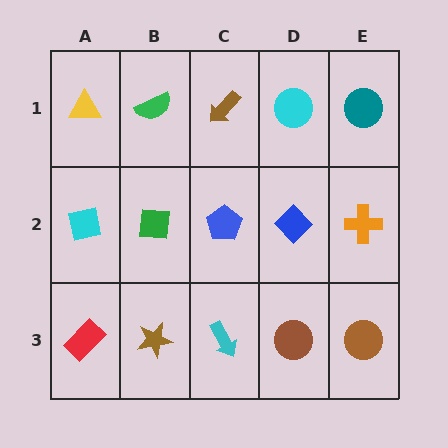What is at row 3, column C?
A cyan arrow.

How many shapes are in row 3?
5 shapes.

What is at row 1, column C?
A brown arrow.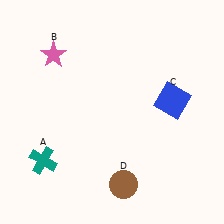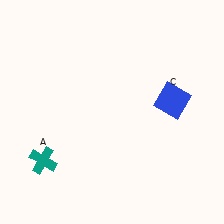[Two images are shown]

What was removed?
The pink star (B), the brown circle (D) were removed in Image 2.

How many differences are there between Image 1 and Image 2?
There are 2 differences between the two images.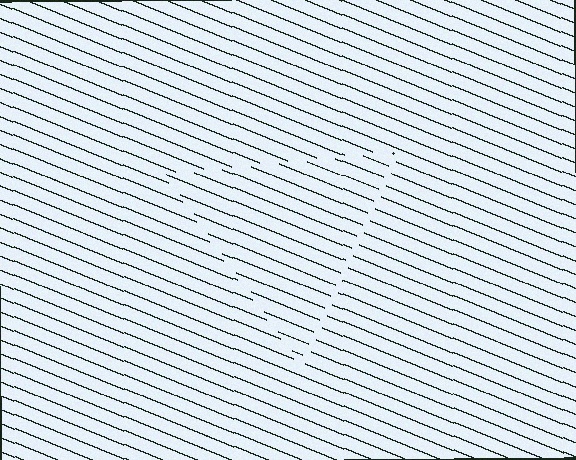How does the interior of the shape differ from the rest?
The interior of the shape contains the same grating, shifted by half a period — the contour is defined by the phase discontinuity where line-ends from the inner and outer gratings abut.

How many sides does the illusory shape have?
3 sides — the line-ends trace a triangle.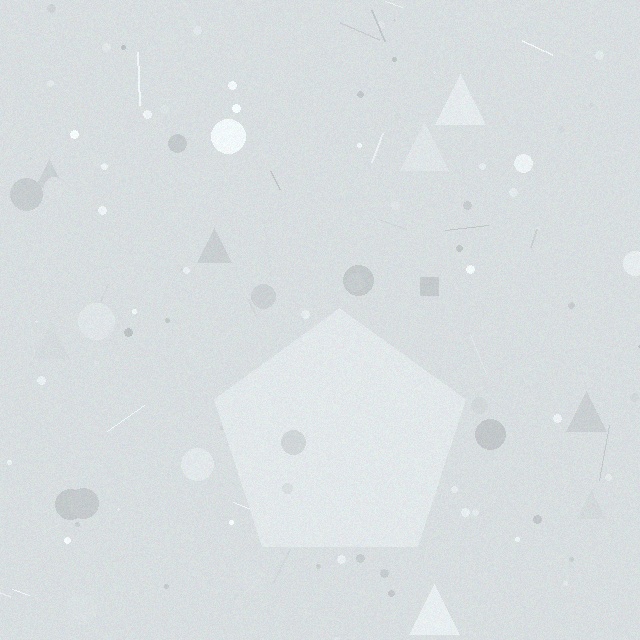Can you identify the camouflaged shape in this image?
The camouflaged shape is a pentagon.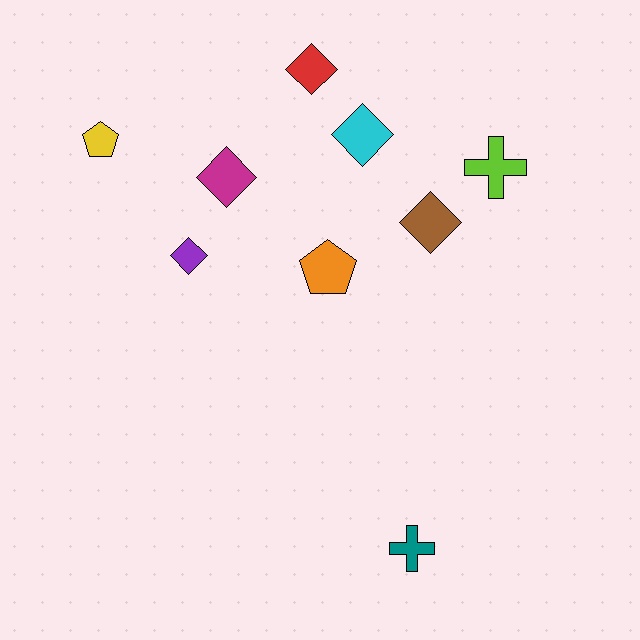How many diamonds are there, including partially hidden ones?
There are 5 diamonds.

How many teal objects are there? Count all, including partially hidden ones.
There is 1 teal object.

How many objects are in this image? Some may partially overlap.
There are 9 objects.